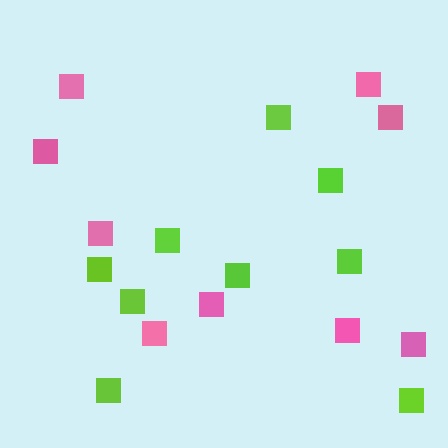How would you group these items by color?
There are 2 groups: one group of pink squares (9) and one group of lime squares (9).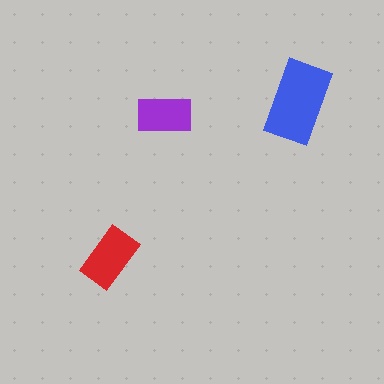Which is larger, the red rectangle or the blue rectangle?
The blue one.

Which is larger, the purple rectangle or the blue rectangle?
The blue one.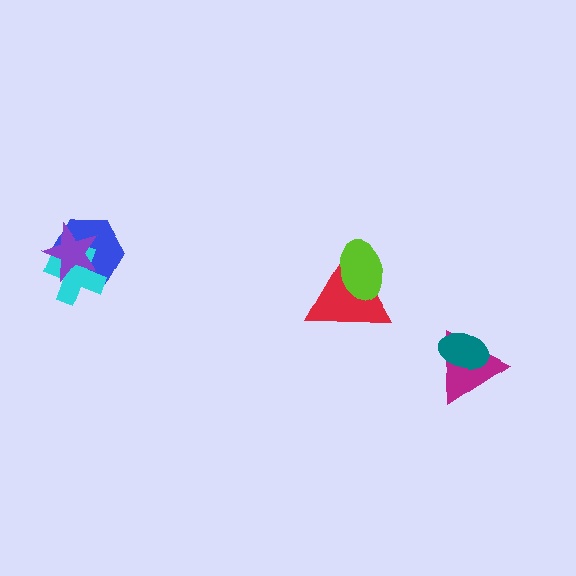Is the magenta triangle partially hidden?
Yes, it is partially covered by another shape.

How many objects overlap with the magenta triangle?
1 object overlaps with the magenta triangle.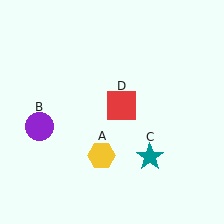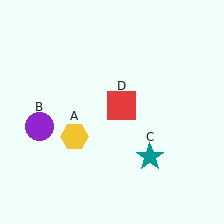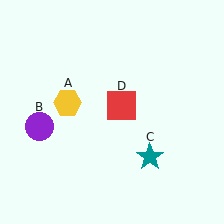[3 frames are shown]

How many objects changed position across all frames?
1 object changed position: yellow hexagon (object A).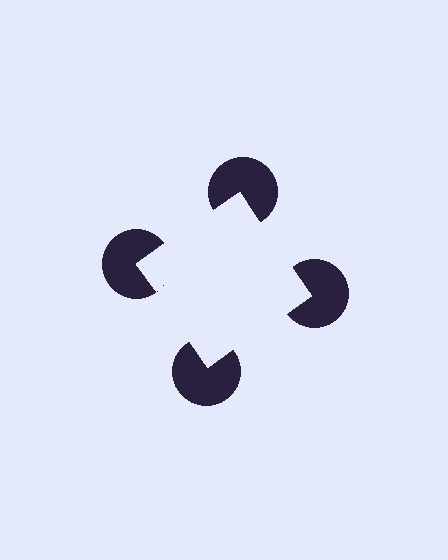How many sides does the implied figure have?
4 sides.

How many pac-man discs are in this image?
There are 4 — one at each vertex of the illusory square.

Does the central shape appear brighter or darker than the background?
It typically appears slightly brighter than the background, even though no actual brightness change is drawn.